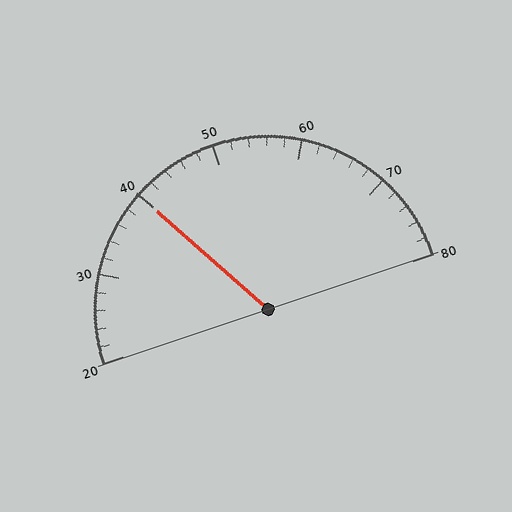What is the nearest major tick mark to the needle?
The nearest major tick mark is 40.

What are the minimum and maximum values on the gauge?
The gauge ranges from 20 to 80.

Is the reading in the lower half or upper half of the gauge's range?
The reading is in the lower half of the range (20 to 80).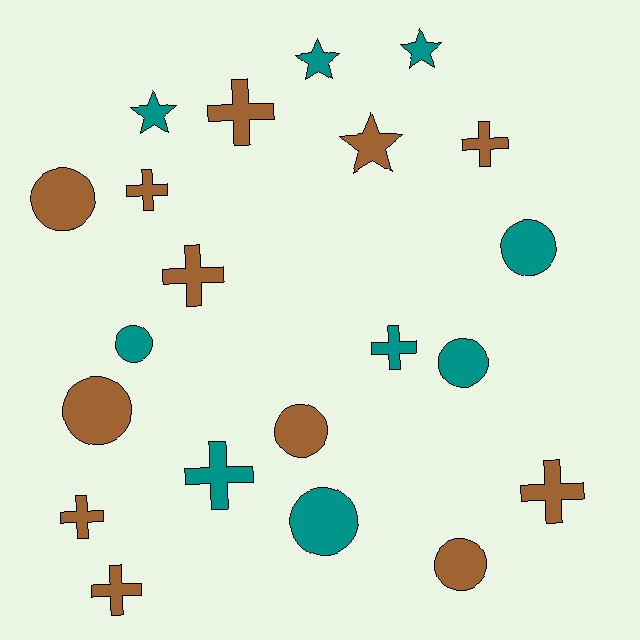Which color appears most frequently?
Brown, with 12 objects.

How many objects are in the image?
There are 21 objects.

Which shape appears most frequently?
Cross, with 9 objects.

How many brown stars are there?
There is 1 brown star.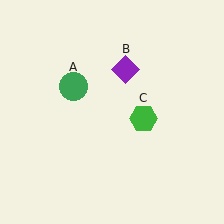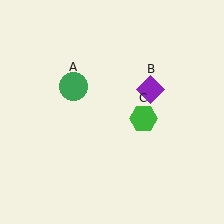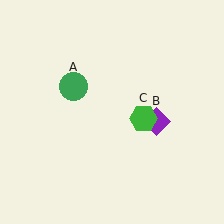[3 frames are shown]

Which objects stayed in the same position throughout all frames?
Green circle (object A) and green hexagon (object C) remained stationary.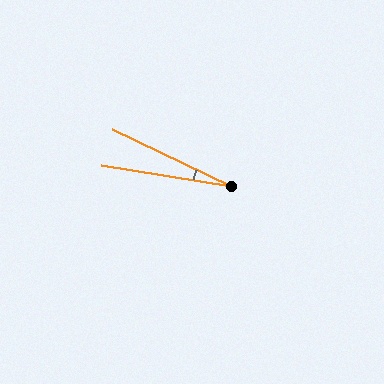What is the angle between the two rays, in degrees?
Approximately 16 degrees.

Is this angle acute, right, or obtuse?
It is acute.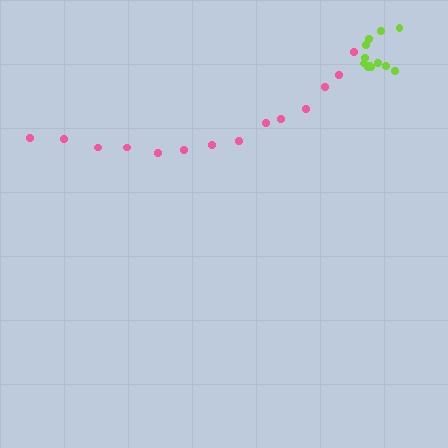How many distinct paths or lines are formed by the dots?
There are 2 distinct paths.